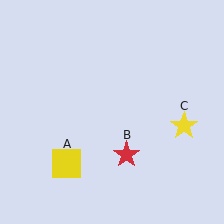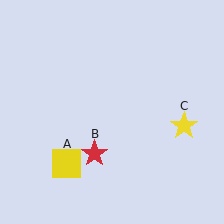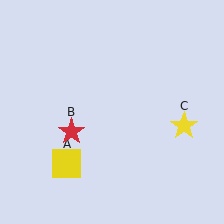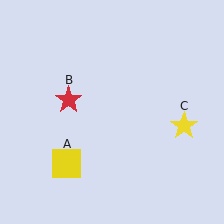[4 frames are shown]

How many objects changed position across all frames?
1 object changed position: red star (object B).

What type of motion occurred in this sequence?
The red star (object B) rotated clockwise around the center of the scene.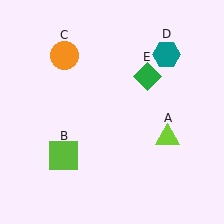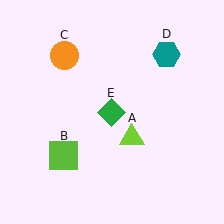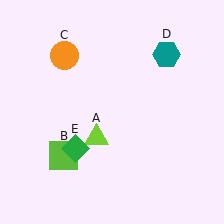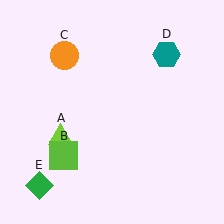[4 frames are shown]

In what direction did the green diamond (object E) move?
The green diamond (object E) moved down and to the left.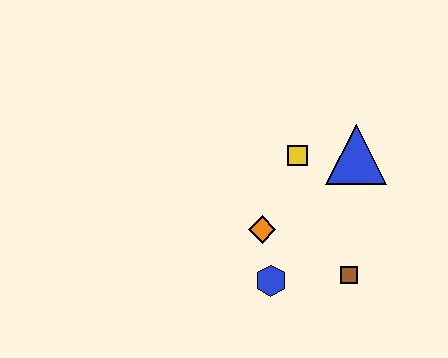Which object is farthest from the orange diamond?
The blue triangle is farthest from the orange diamond.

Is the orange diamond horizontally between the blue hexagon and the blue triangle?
No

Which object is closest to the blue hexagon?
The orange diamond is closest to the blue hexagon.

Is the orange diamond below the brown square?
No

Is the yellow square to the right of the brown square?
No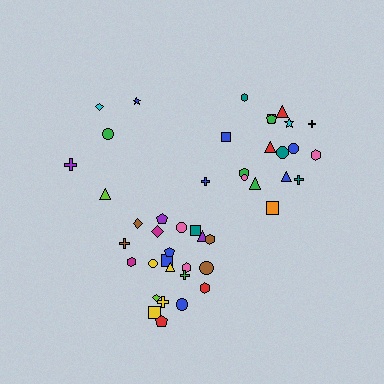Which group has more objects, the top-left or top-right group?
The top-right group.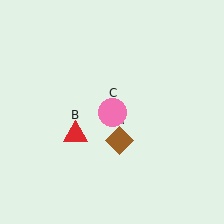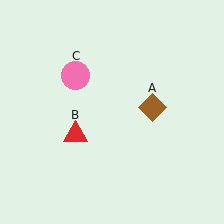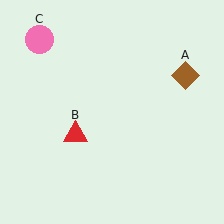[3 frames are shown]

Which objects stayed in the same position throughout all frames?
Red triangle (object B) remained stationary.